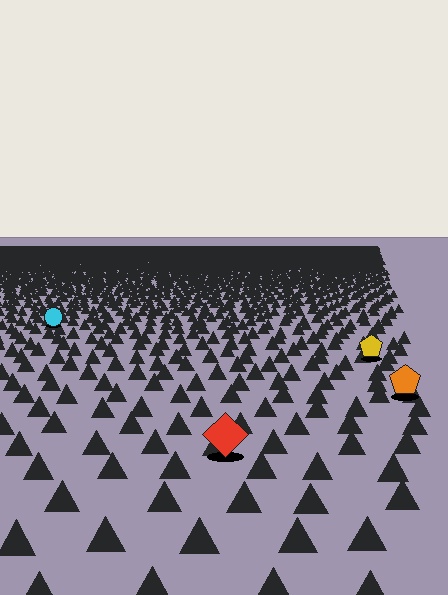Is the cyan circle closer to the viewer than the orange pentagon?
No. The orange pentagon is closer — you can tell from the texture gradient: the ground texture is coarser near it.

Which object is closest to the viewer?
The red diamond is closest. The texture marks near it are larger and more spread out.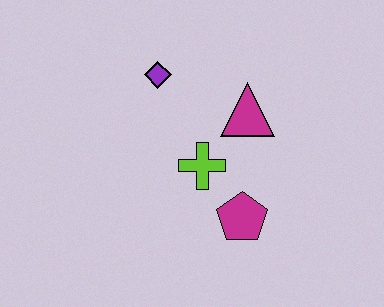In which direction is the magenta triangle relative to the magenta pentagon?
The magenta triangle is above the magenta pentagon.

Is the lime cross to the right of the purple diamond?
Yes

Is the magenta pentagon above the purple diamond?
No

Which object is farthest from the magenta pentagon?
The purple diamond is farthest from the magenta pentagon.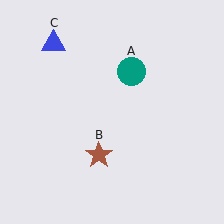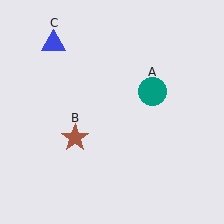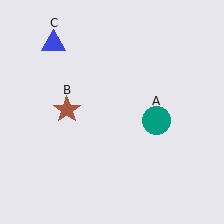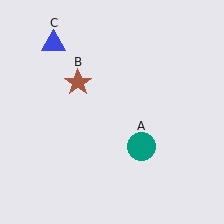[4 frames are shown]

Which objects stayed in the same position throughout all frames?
Blue triangle (object C) remained stationary.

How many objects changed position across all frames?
2 objects changed position: teal circle (object A), brown star (object B).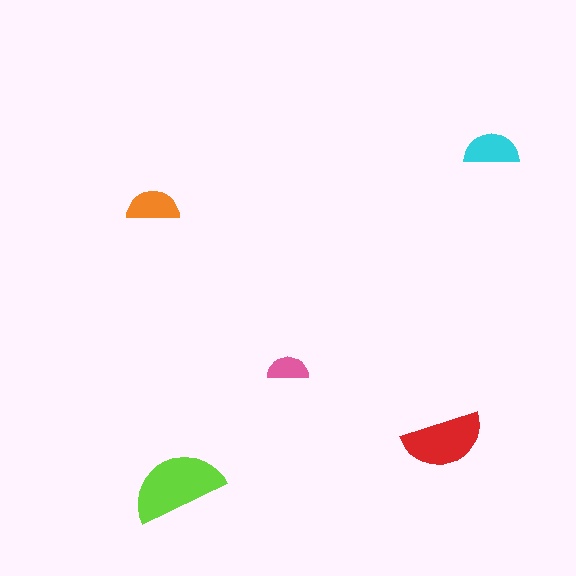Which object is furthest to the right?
The cyan semicircle is rightmost.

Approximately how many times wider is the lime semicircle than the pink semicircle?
About 2.5 times wider.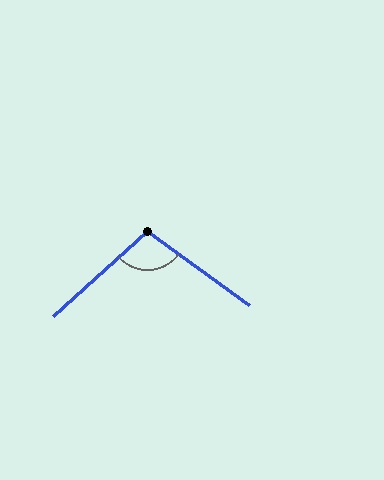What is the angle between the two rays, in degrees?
Approximately 102 degrees.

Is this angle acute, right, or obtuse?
It is obtuse.